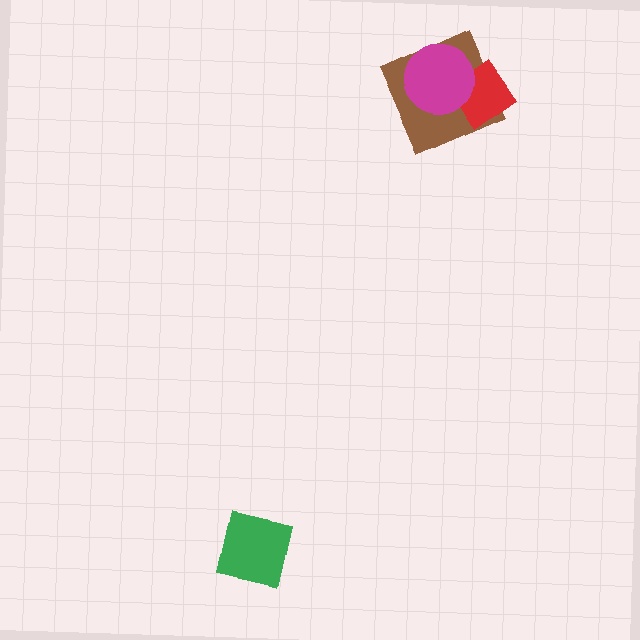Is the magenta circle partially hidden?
No, no other shape covers it.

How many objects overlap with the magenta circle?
2 objects overlap with the magenta circle.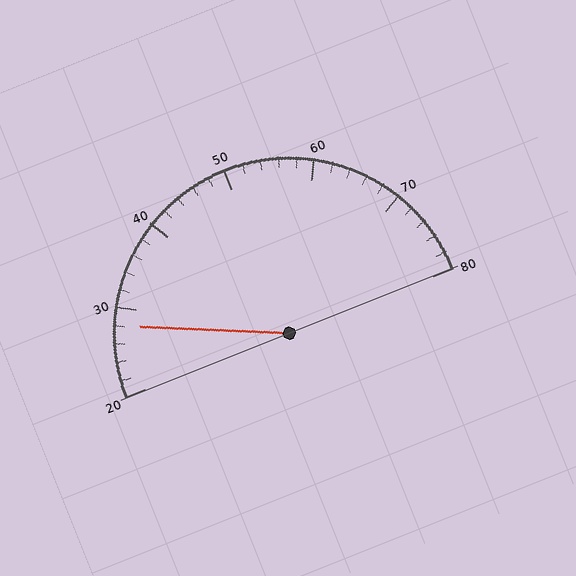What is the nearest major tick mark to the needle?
The nearest major tick mark is 30.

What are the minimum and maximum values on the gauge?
The gauge ranges from 20 to 80.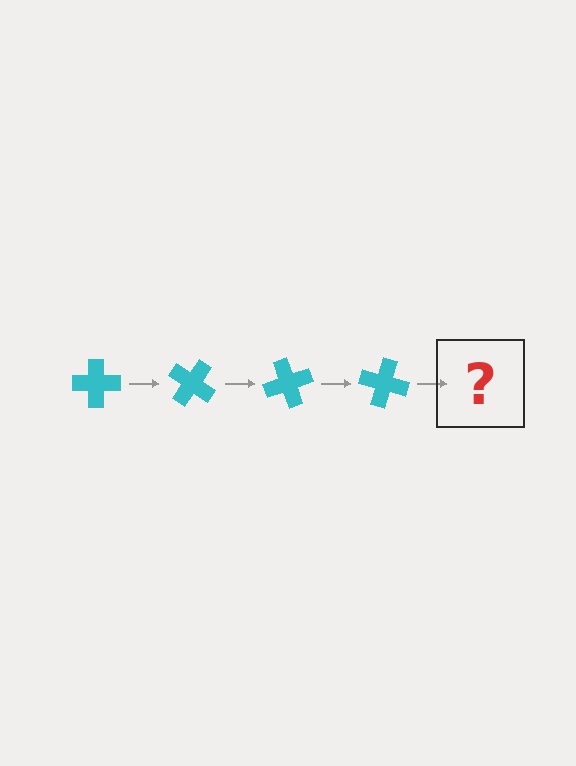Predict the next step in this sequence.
The next step is a cyan cross rotated 140 degrees.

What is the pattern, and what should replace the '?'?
The pattern is that the cross rotates 35 degrees each step. The '?' should be a cyan cross rotated 140 degrees.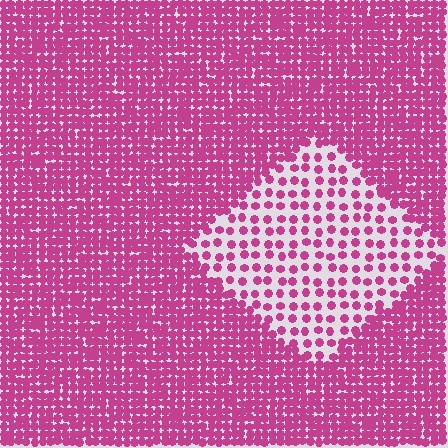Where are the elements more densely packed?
The elements are more densely packed outside the diamond boundary.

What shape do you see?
I see a diamond.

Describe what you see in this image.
The image contains small magenta elements arranged at two different densities. A diamond-shaped region is visible where the elements are less densely packed than the surrounding area.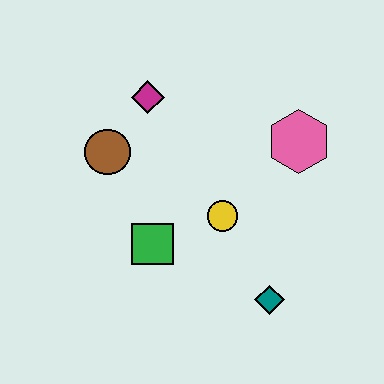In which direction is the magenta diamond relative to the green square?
The magenta diamond is above the green square.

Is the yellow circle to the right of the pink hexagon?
No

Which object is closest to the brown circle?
The magenta diamond is closest to the brown circle.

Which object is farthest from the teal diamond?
The magenta diamond is farthest from the teal diamond.